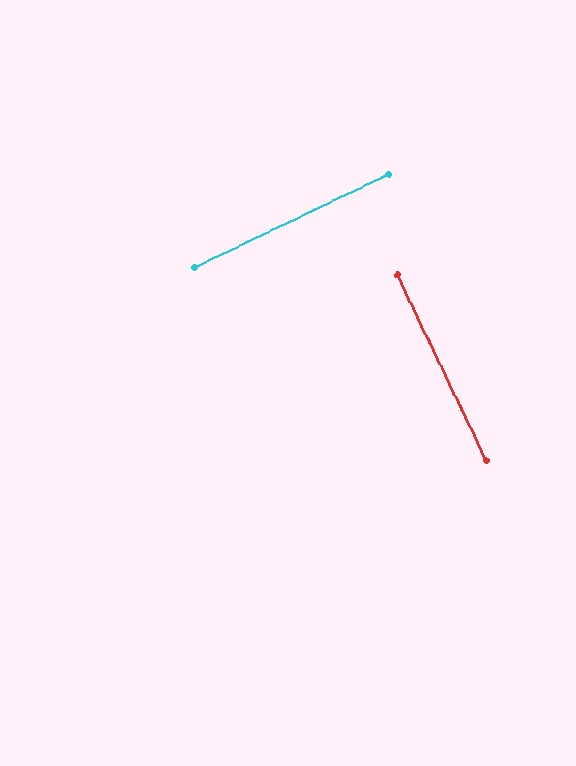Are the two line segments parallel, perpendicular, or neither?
Perpendicular — they meet at approximately 90°.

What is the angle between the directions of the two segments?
Approximately 90 degrees.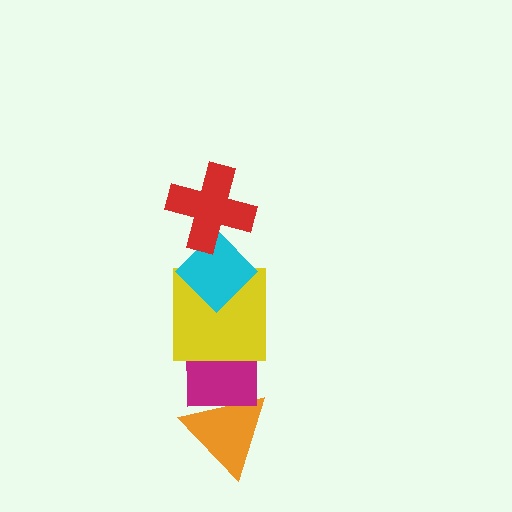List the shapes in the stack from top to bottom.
From top to bottom: the red cross, the cyan diamond, the yellow square, the magenta square, the orange triangle.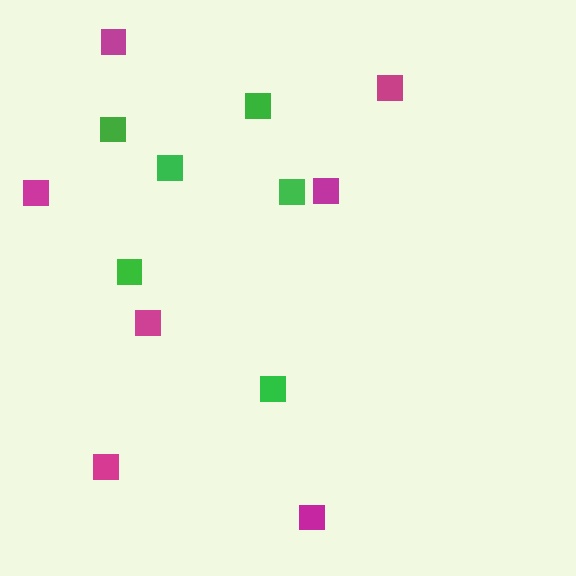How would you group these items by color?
There are 2 groups: one group of green squares (6) and one group of magenta squares (7).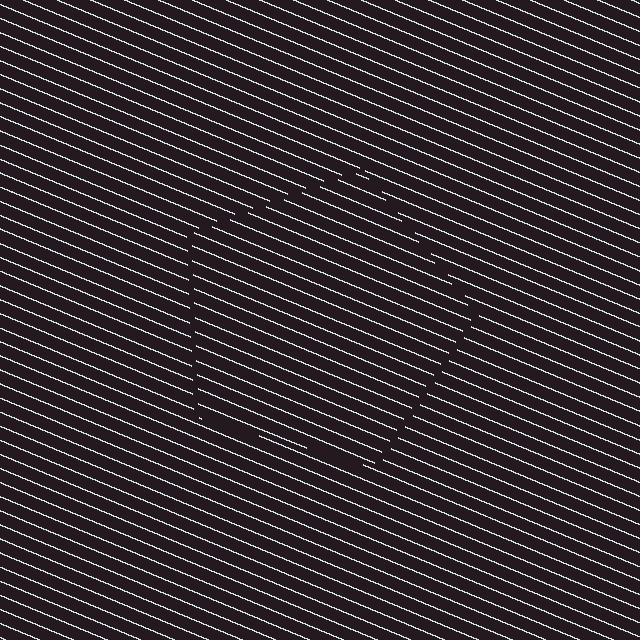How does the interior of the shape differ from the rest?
The interior of the shape contains the same grating, shifted by half a period — the contour is defined by the phase discontinuity where line-ends from the inner and outer gratings abut.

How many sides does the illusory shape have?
5 sides — the line-ends trace a pentagon.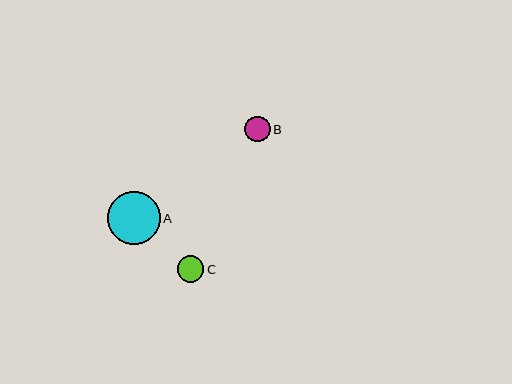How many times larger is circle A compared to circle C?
Circle A is approximately 2.0 times the size of circle C.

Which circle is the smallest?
Circle B is the smallest with a size of approximately 25 pixels.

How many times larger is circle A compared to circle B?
Circle A is approximately 2.1 times the size of circle B.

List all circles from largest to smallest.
From largest to smallest: A, C, B.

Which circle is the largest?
Circle A is the largest with a size of approximately 52 pixels.